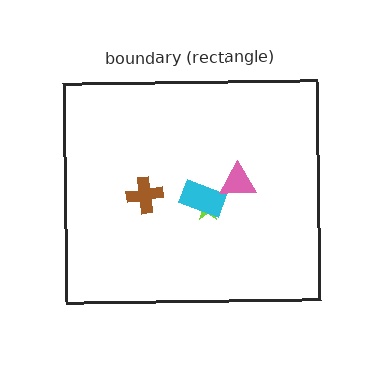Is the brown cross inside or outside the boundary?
Inside.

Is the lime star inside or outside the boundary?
Inside.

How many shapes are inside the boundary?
4 inside, 0 outside.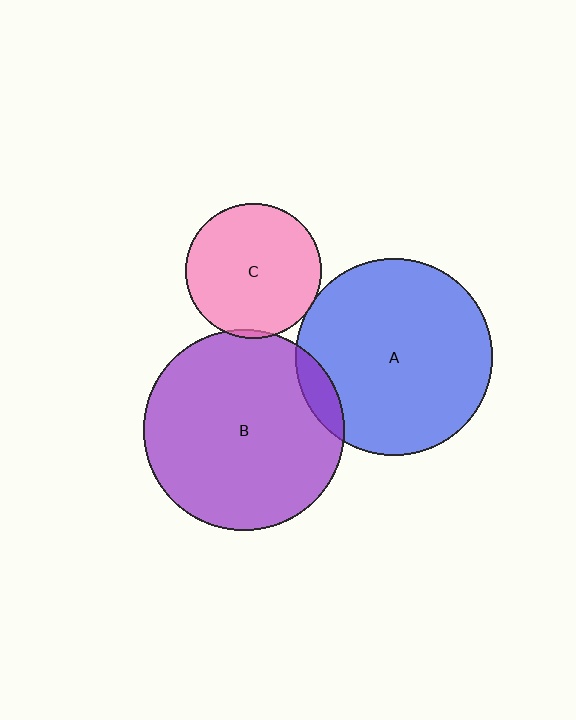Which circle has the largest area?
Circle B (purple).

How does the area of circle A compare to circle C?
Approximately 2.1 times.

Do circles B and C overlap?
Yes.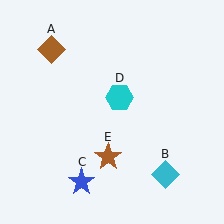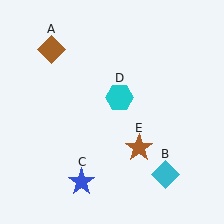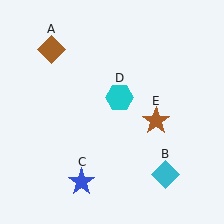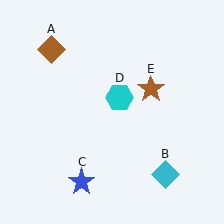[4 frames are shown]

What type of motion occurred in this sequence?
The brown star (object E) rotated counterclockwise around the center of the scene.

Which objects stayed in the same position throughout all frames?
Brown diamond (object A) and cyan diamond (object B) and blue star (object C) and cyan hexagon (object D) remained stationary.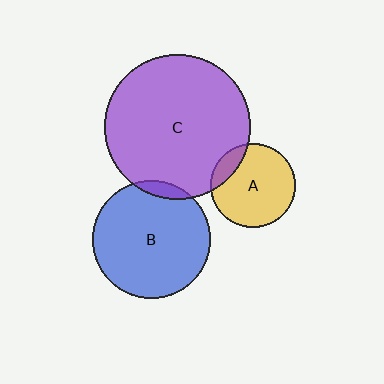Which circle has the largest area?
Circle C (purple).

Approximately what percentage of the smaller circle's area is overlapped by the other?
Approximately 15%.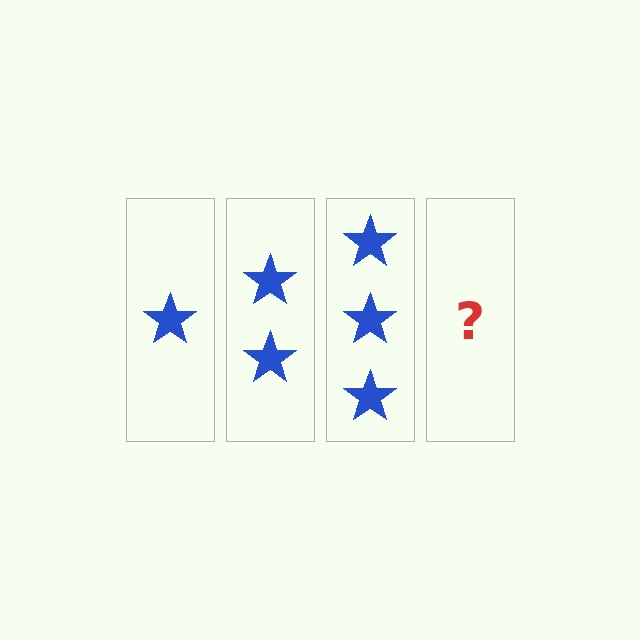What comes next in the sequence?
The next element should be 4 stars.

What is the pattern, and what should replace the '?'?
The pattern is that each step adds one more star. The '?' should be 4 stars.